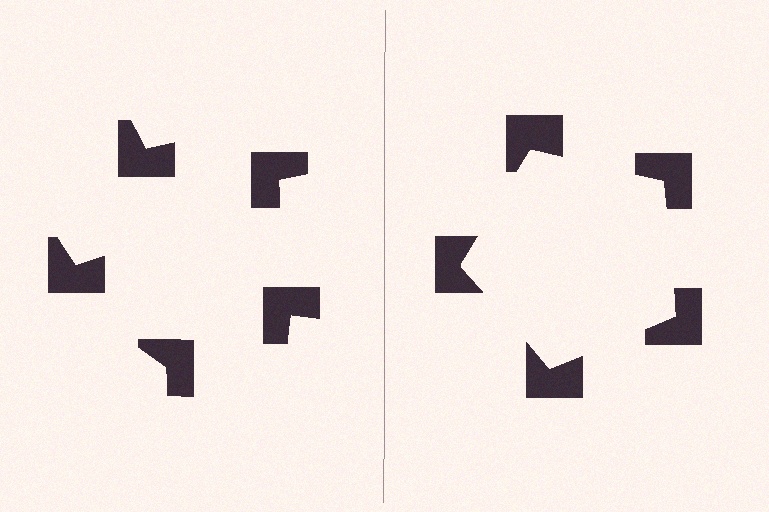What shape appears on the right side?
An illusory pentagon.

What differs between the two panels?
The notched squares are positioned identically on both sides; only the wedge orientations differ. On the right they align to a pentagon; on the left they are misaligned.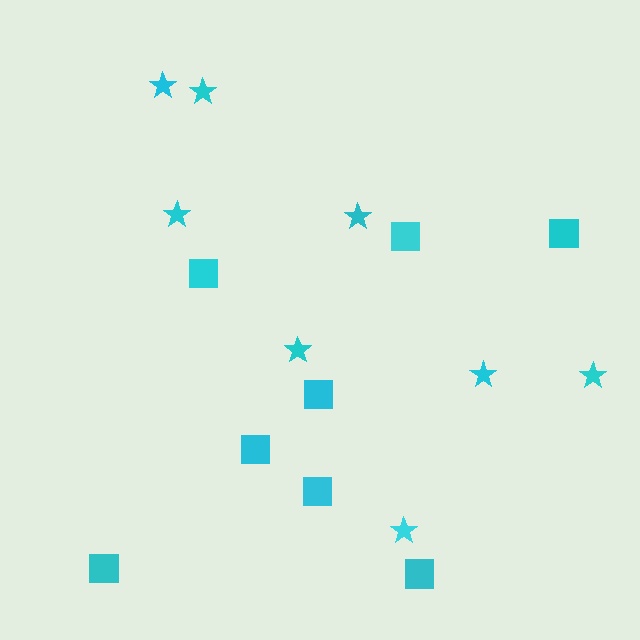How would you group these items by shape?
There are 2 groups: one group of squares (8) and one group of stars (8).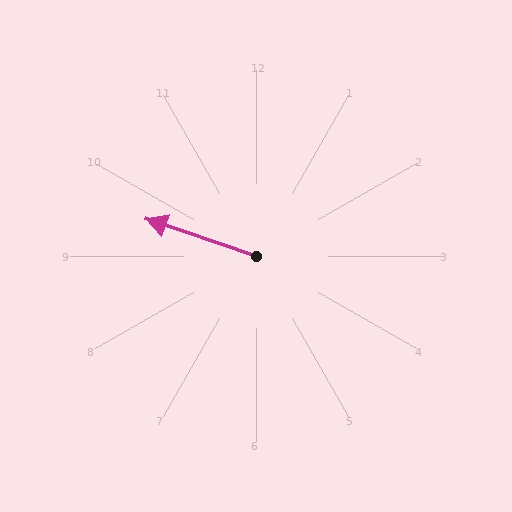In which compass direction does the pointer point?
West.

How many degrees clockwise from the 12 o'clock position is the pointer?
Approximately 289 degrees.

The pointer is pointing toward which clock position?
Roughly 10 o'clock.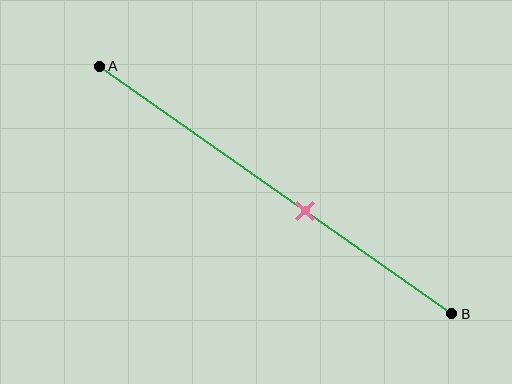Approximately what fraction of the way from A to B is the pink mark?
The pink mark is approximately 60% of the way from A to B.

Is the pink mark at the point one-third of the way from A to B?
No, the mark is at about 60% from A, not at the 33% one-third point.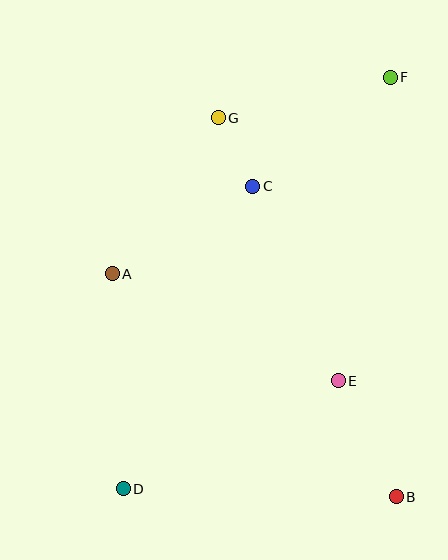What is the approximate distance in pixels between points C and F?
The distance between C and F is approximately 175 pixels.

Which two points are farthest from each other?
Points D and F are farthest from each other.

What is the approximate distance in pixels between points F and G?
The distance between F and G is approximately 177 pixels.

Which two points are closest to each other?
Points C and G are closest to each other.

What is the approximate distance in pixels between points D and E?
The distance between D and E is approximately 241 pixels.